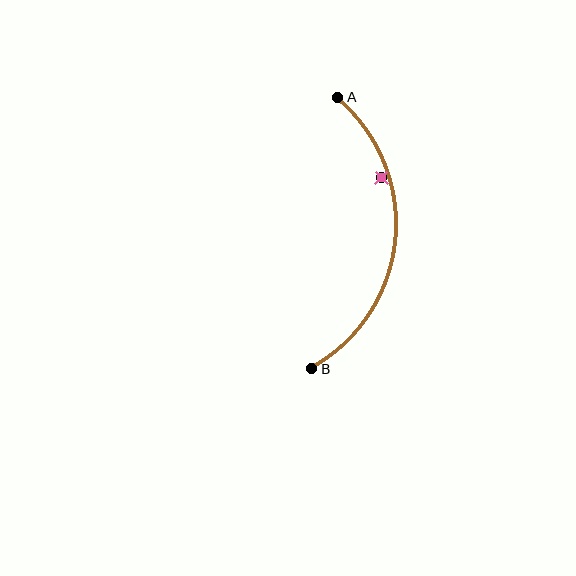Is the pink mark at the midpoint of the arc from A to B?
No — the pink mark does not lie on the arc at all. It sits slightly inside the curve.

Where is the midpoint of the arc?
The arc midpoint is the point on the curve farthest from the straight line joining A and B. It sits to the right of that line.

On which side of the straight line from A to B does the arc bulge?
The arc bulges to the right of the straight line connecting A and B.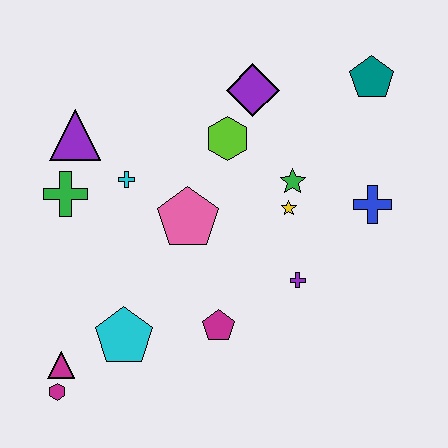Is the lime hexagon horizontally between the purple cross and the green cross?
Yes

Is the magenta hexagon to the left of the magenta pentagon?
Yes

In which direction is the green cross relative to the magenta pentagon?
The green cross is to the left of the magenta pentagon.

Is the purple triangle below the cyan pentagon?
No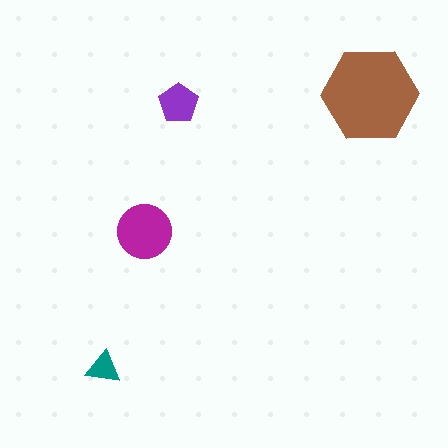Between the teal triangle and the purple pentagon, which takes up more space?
The purple pentagon.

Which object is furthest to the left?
The teal triangle is leftmost.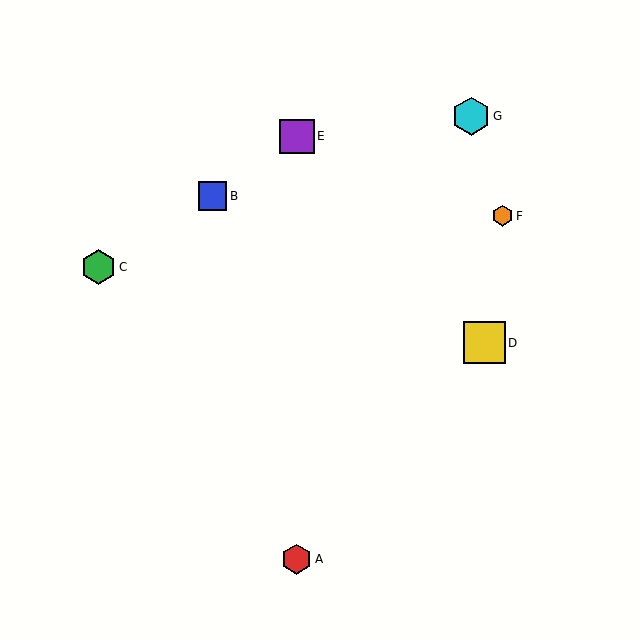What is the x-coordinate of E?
Object E is at x≈297.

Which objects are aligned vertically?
Objects A, E are aligned vertically.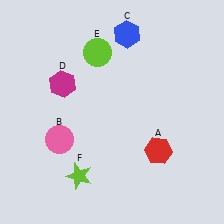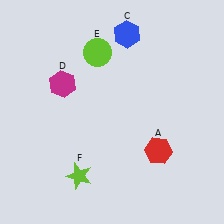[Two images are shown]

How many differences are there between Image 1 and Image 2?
There is 1 difference between the two images.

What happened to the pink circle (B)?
The pink circle (B) was removed in Image 2. It was in the bottom-left area of Image 1.